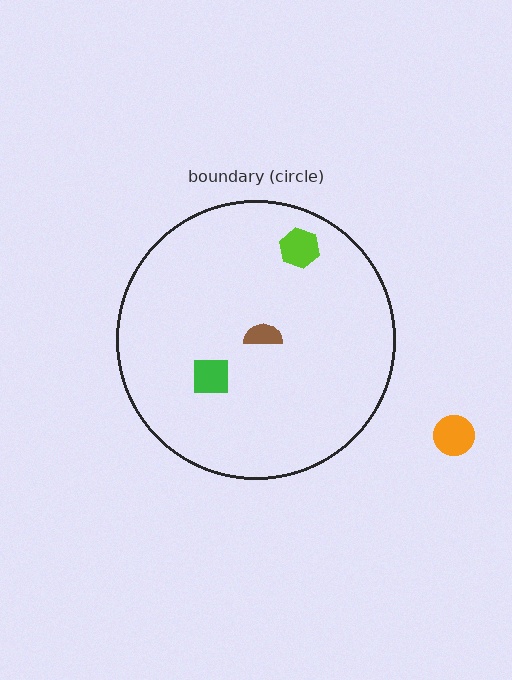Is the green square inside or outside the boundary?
Inside.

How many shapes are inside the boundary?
3 inside, 1 outside.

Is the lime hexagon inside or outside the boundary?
Inside.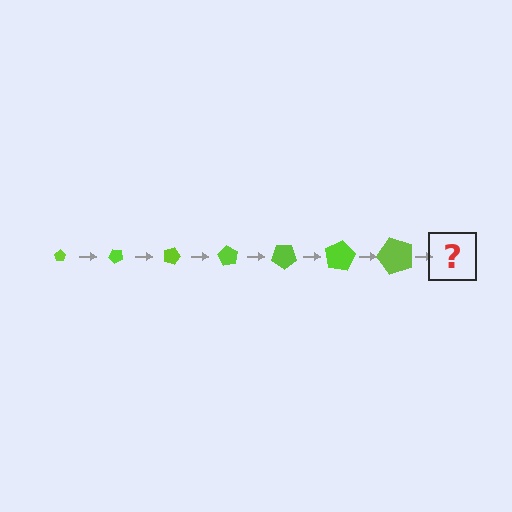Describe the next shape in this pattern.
It should be a pentagon, larger than the previous one and rotated 315 degrees from the start.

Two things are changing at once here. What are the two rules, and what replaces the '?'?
The two rules are that the pentagon grows larger each step and it rotates 45 degrees each step. The '?' should be a pentagon, larger than the previous one and rotated 315 degrees from the start.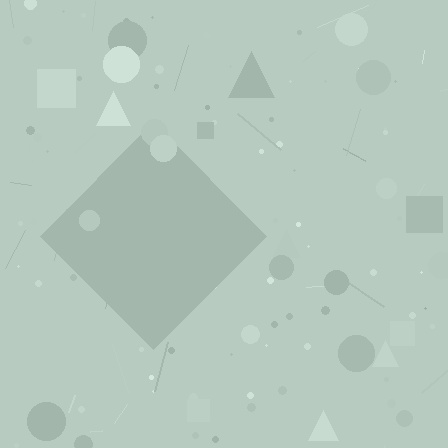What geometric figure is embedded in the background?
A diamond is embedded in the background.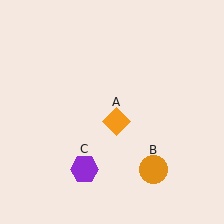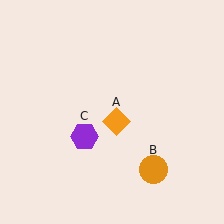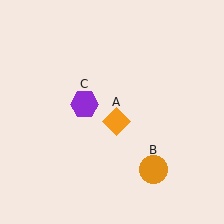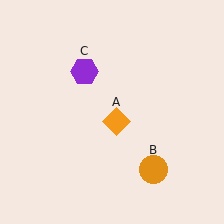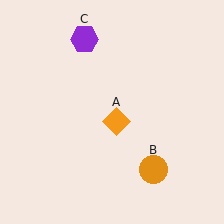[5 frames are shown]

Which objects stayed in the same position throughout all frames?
Orange diamond (object A) and orange circle (object B) remained stationary.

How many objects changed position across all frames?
1 object changed position: purple hexagon (object C).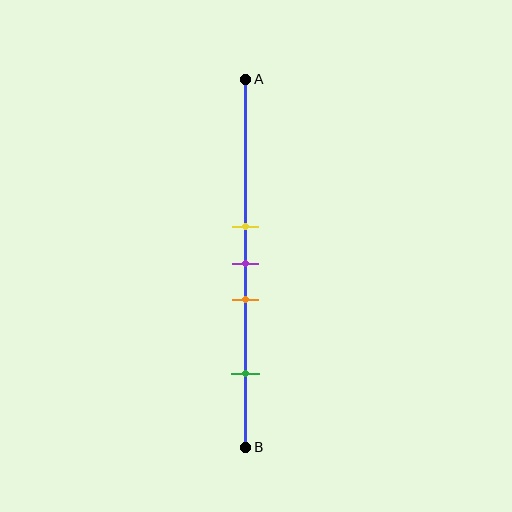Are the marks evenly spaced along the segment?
No, the marks are not evenly spaced.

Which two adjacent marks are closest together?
The yellow and purple marks are the closest adjacent pair.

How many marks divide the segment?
There are 4 marks dividing the segment.